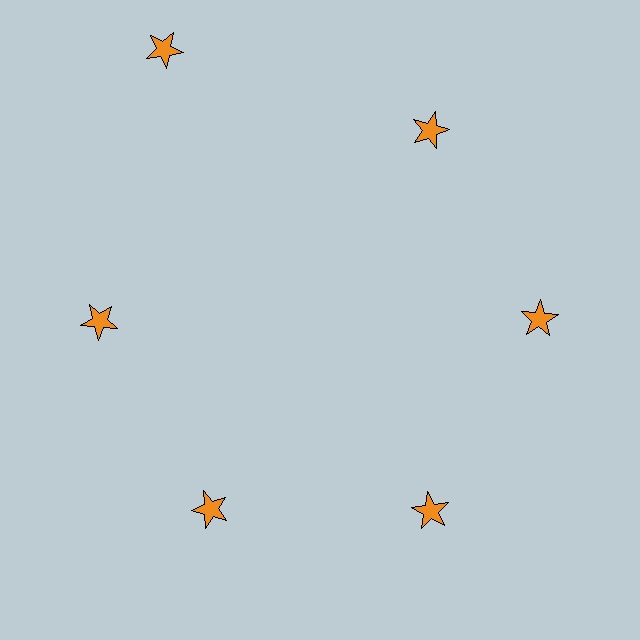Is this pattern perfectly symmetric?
No. The 6 orange stars are arranged in a ring, but one element near the 11 o'clock position is pushed outward from the center, breaking the 6-fold rotational symmetry.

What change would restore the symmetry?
The symmetry would be restored by moving it inward, back onto the ring so that all 6 stars sit at equal angles and equal distance from the center.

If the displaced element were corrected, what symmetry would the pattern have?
It would have 6-fold rotational symmetry — the pattern would map onto itself every 60 degrees.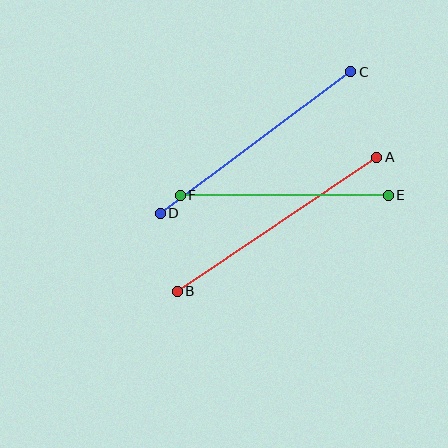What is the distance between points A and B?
The distance is approximately 240 pixels.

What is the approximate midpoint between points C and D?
The midpoint is at approximately (255, 142) pixels.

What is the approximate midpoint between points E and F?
The midpoint is at approximately (284, 195) pixels.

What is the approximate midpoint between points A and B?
The midpoint is at approximately (277, 224) pixels.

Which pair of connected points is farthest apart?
Points A and B are farthest apart.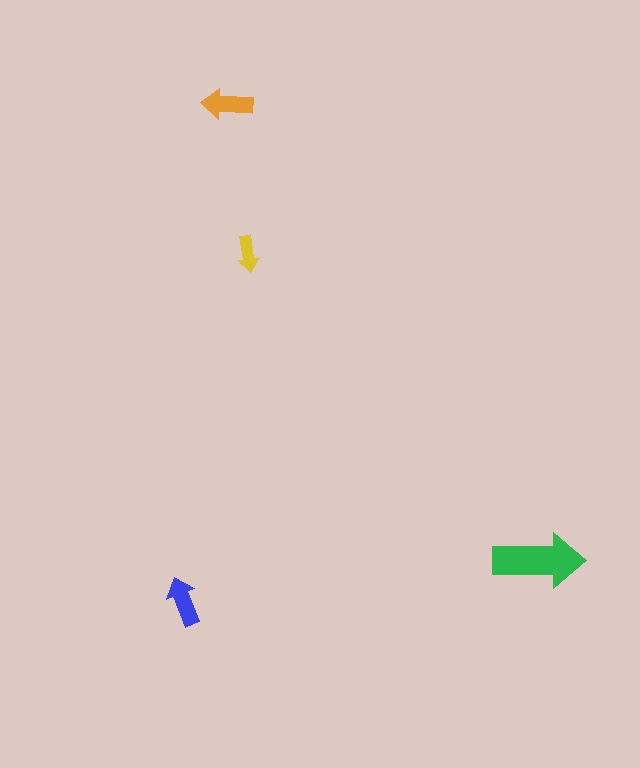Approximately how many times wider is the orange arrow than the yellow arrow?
About 1.5 times wider.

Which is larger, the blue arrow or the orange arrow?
The orange one.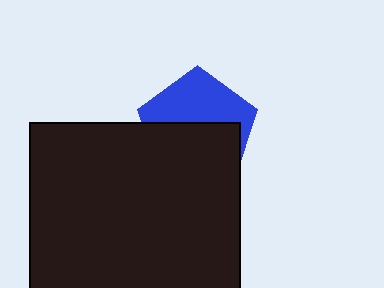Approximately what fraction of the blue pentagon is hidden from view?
Roughly 55% of the blue pentagon is hidden behind the black rectangle.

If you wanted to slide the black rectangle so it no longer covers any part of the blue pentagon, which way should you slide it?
Slide it down — that is the most direct way to separate the two shapes.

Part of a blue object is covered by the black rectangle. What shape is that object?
It is a pentagon.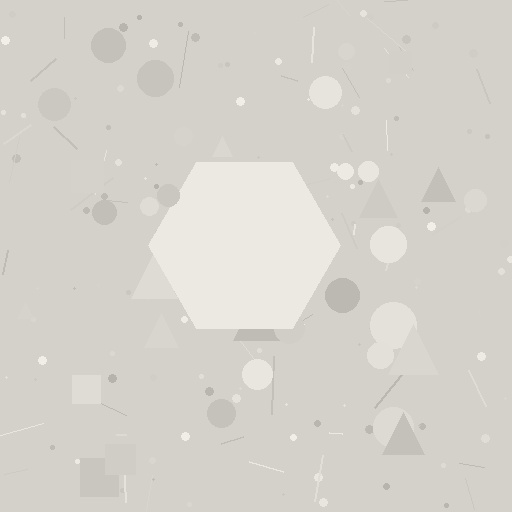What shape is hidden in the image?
A hexagon is hidden in the image.